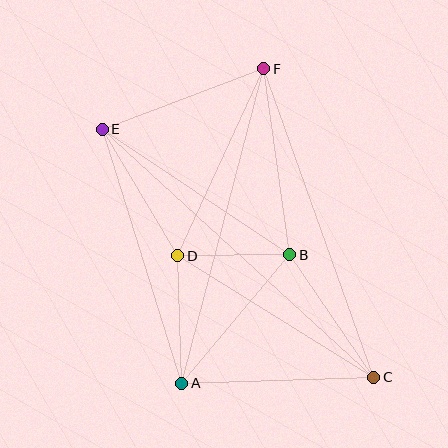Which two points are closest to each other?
Points B and D are closest to each other.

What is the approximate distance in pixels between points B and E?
The distance between B and E is approximately 225 pixels.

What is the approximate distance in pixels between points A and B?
The distance between A and B is approximately 168 pixels.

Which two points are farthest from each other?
Points C and E are farthest from each other.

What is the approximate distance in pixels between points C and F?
The distance between C and F is approximately 328 pixels.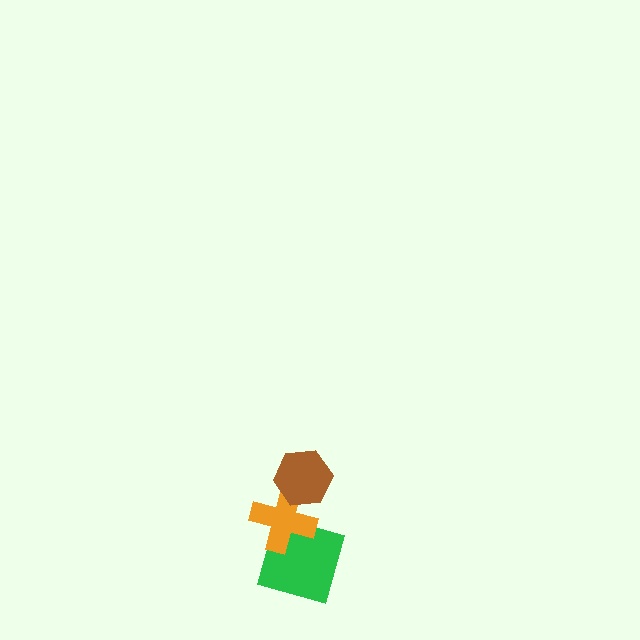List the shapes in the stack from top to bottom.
From top to bottom: the brown hexagon, the orange cross, the green square.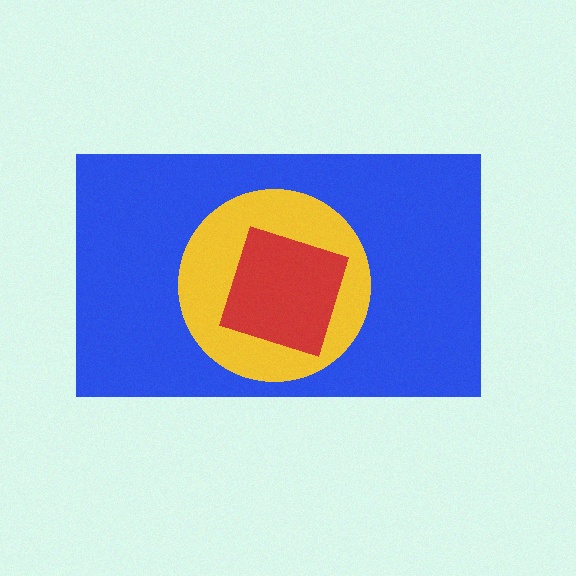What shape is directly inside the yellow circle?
The red diamond.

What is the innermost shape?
The red diamond.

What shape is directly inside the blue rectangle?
The yellow circle.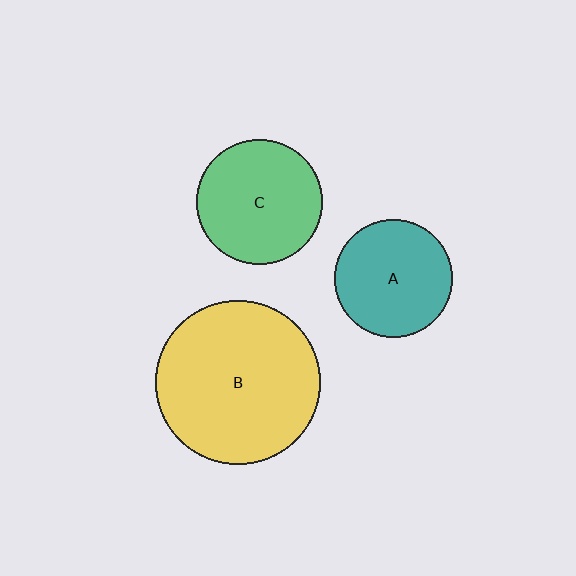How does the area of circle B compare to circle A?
Approximately 2.0 times.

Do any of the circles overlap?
No, none of the circles overlap.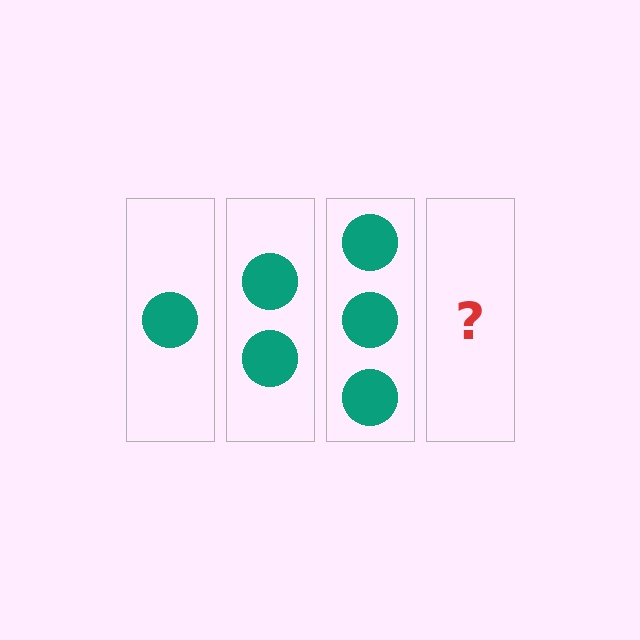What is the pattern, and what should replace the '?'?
The pattern is that each step adds one more circle. The '?' should be 4 circles.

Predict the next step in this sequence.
The next step is 4 circles.